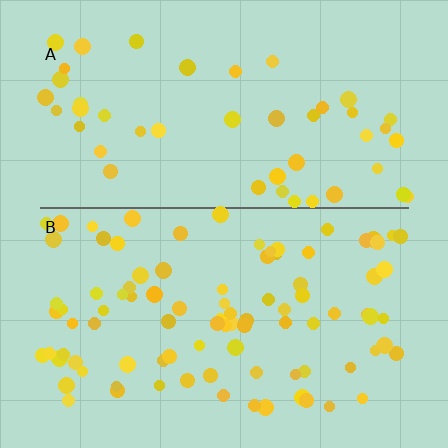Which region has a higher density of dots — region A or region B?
B (the bottom).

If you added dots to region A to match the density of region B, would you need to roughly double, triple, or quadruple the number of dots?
Approximately double.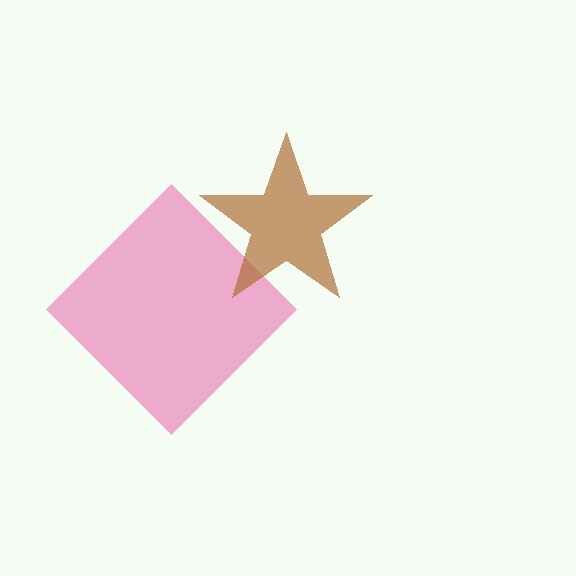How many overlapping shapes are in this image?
There are 2 overlapping shapes in the image.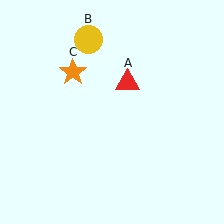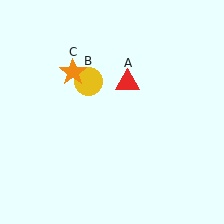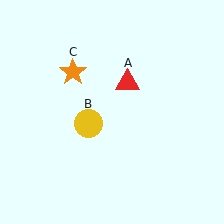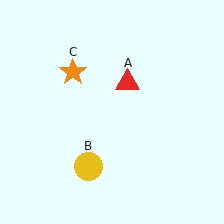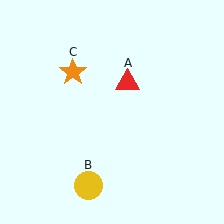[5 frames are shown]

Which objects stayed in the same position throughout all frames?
Red triangle (object A) and orange star (object C) remained stationary.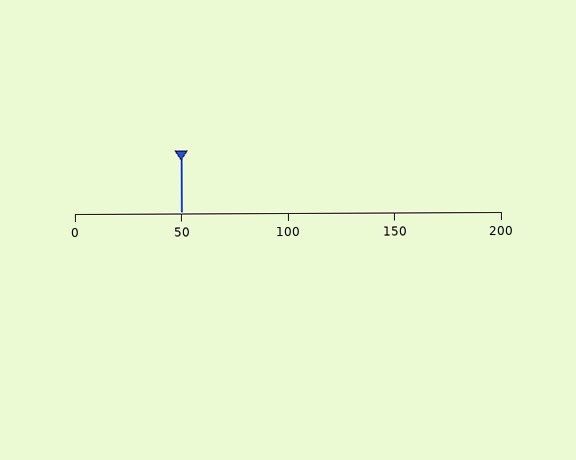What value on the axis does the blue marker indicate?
The marker indicates approximately 50.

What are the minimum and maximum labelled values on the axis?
The axis runs from 0 to 200.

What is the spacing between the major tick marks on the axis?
The major ticks are spaced 50 apart.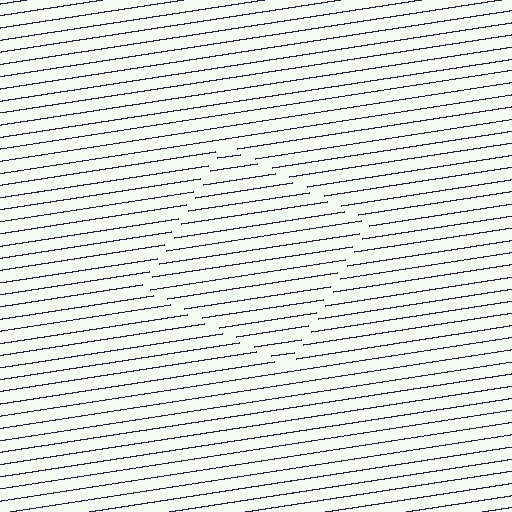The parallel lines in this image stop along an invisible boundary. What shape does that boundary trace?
An illusory square. The interior of the shape contains the same grating, shifted by half a period — the contour is defined by the phase discontinuity where line-ends from the inner and outer gratings abut.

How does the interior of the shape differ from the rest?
The interior of the shape contains the same grating, shifted by half a period — the contour is defined by the phase discontinuity where line-ends from the inner and outer gratings abut.